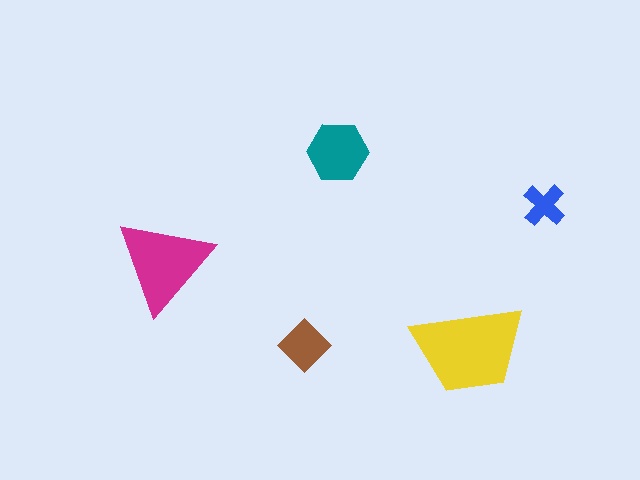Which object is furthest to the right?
The blue cross is rightmost.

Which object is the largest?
The yellow trapezoid.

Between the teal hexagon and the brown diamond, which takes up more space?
The teal hexagon.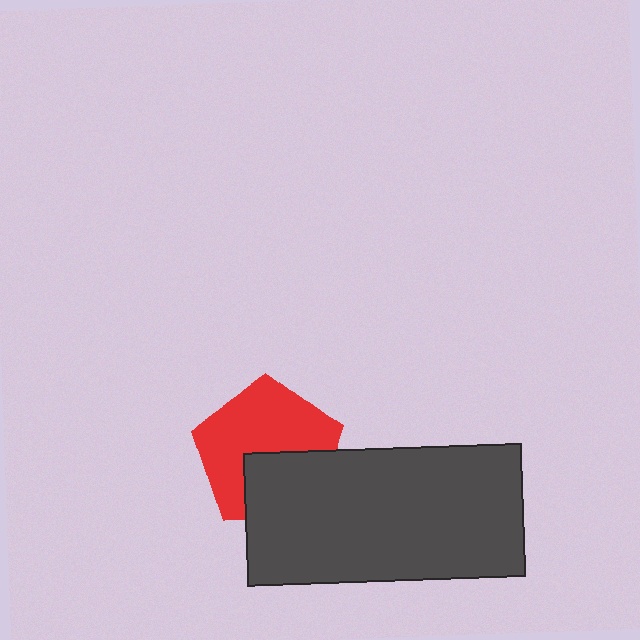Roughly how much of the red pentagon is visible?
About half of it is visible (roughly 63%).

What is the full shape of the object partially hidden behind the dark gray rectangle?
The partially hidden object is a red pentagon.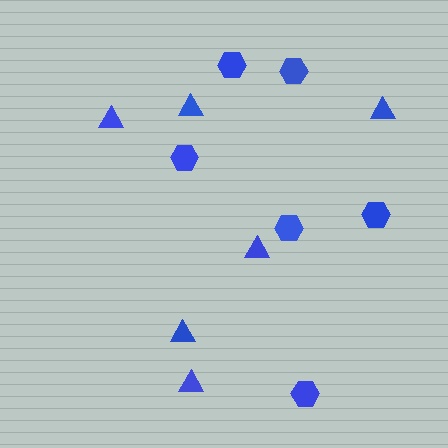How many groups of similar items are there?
There are 2 groups: one group of hexagons (6) and one group of triangles (6).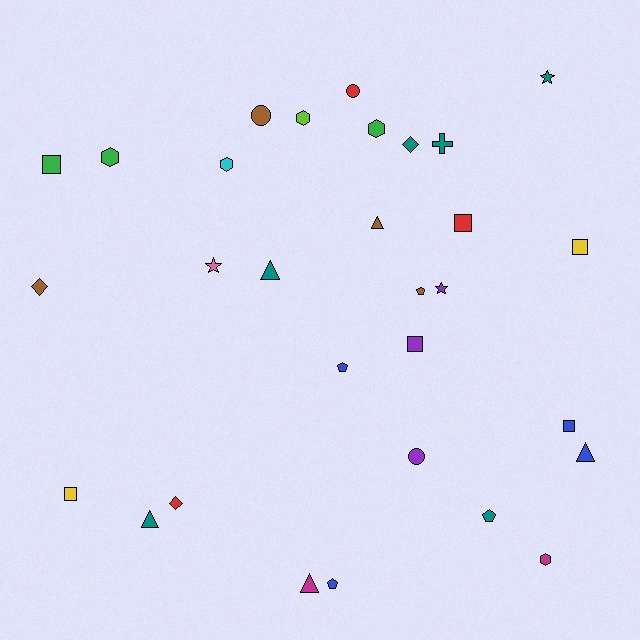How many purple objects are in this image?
There are 3 purple objects.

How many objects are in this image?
There are 30 objects.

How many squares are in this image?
There are 6 squares.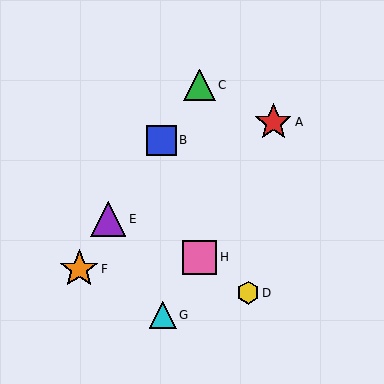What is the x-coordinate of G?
Object G is at x≈163.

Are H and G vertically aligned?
No, H is at x≈200 and G is at x≈163.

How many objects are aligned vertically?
2 objects (C, H) are aligned vertically.